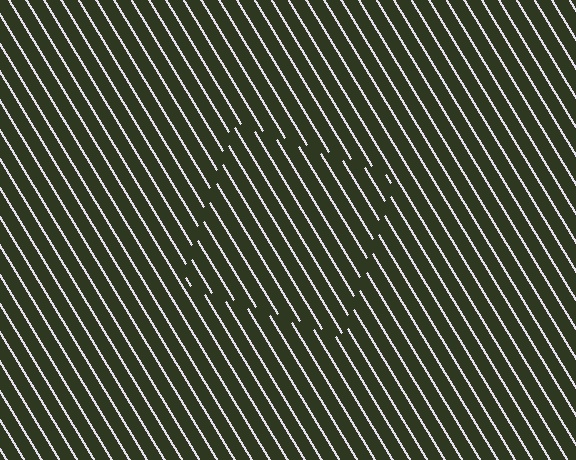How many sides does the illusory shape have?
4 sides — the line-ends trace a square.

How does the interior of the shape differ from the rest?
The interior of the shape contains the same grating, shifted by half a period — the contour is defined by the phase discontinuity where line-ends from the inner and outer gratings abut.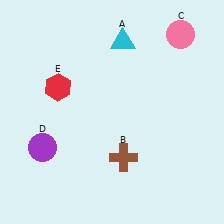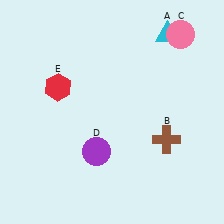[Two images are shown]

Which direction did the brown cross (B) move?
The brown cross (B) moved right.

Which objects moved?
The objects that moved are: the cyan triangle (A), the brown cross (B), the purple circle (D).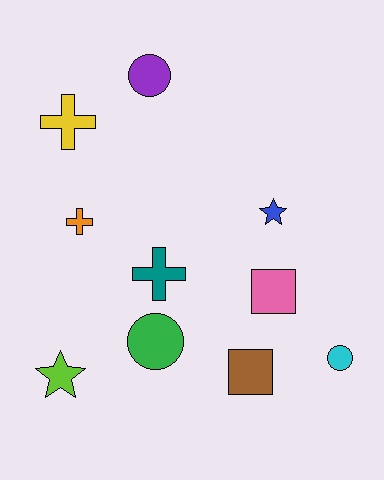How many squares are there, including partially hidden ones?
There are 2 squares.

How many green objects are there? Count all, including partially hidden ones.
There is 1 green object.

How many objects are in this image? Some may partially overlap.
There are 10 objects.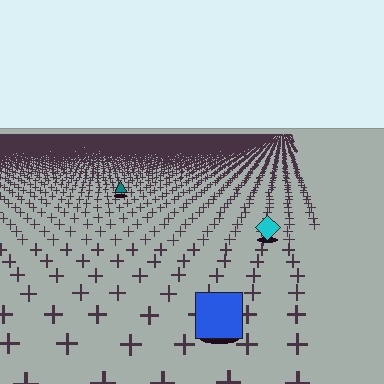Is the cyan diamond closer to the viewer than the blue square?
No. The blue square is closer — you can tell from the texture gradient: the ground texture is coarser near it.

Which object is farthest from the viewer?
The teal triangle is farthest from the viewer. It appears smaller and the ground texture around it is denser.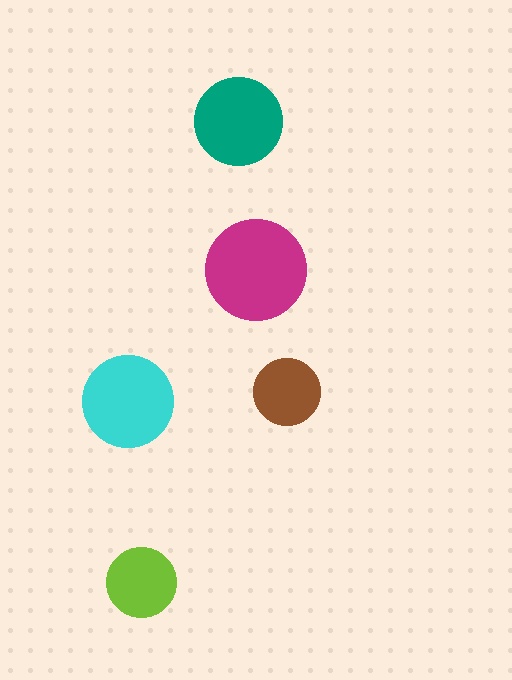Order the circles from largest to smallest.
the magenta one, the cyan one, the teal one, the lime one, the brown one.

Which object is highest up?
The teal circle is topmost.